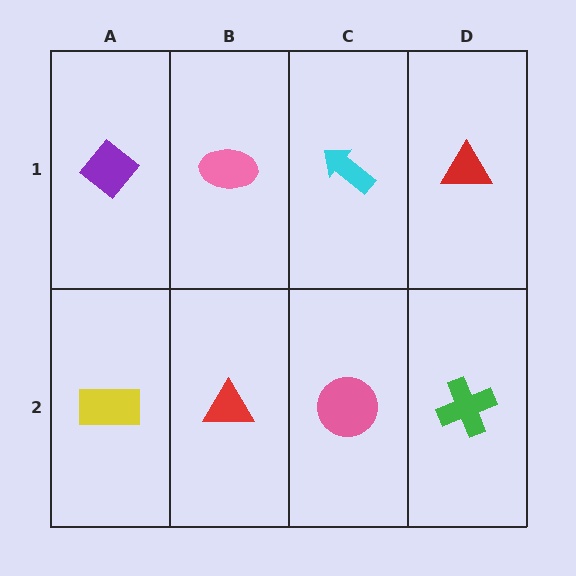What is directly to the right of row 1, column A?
A pink ellipse.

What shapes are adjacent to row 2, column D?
A red triangle (row 1, column D), a pink circle (row 2, column C).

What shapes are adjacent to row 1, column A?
A yellow rectangle (row 2, column A), a pink ellipse (row 1, column B).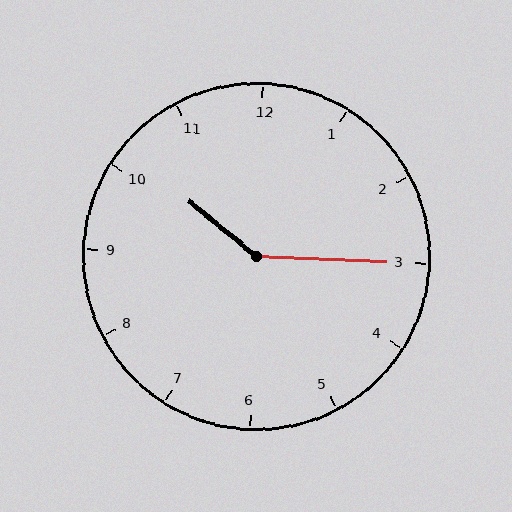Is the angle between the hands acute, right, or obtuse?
It is obtuse.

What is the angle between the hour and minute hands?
Approximately 142 degrees.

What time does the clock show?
10:15.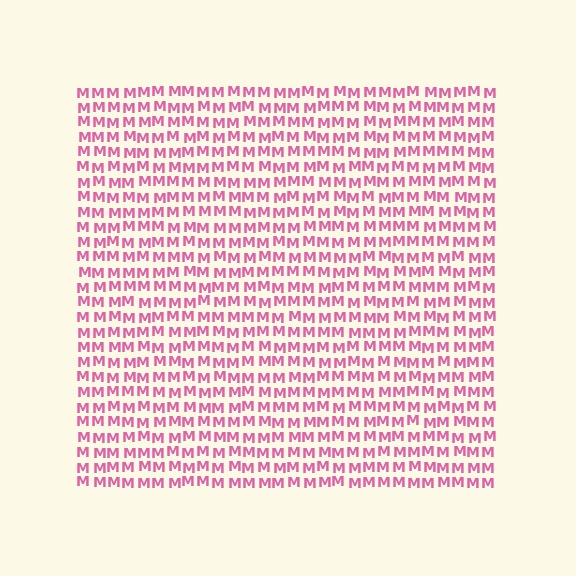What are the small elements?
The small elements are letter M's.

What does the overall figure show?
The overall figure shows a square.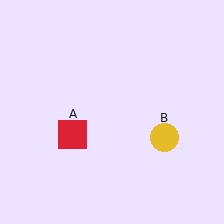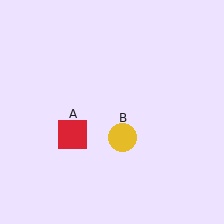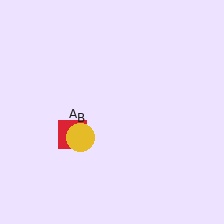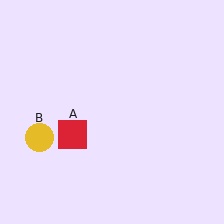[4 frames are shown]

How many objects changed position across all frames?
1 object changed position: yellow circle (object B).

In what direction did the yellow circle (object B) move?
The yellow circle (object B) moved left.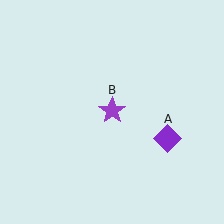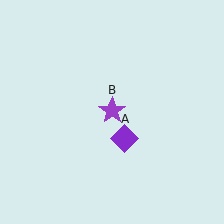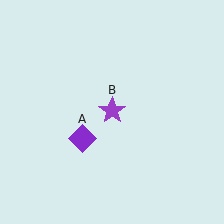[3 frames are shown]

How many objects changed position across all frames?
1 object changed position: purple diamond (object A).